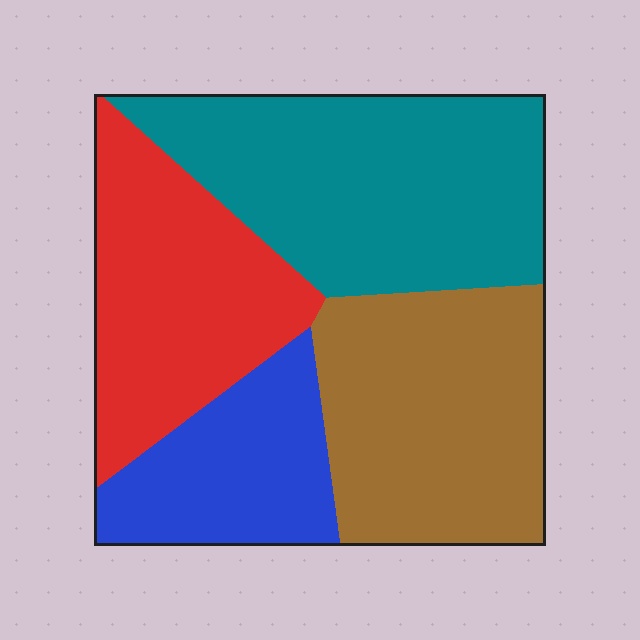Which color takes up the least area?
Blue, at roughly 15%.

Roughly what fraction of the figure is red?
Red covers 24% of the figure.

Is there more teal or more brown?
Teal.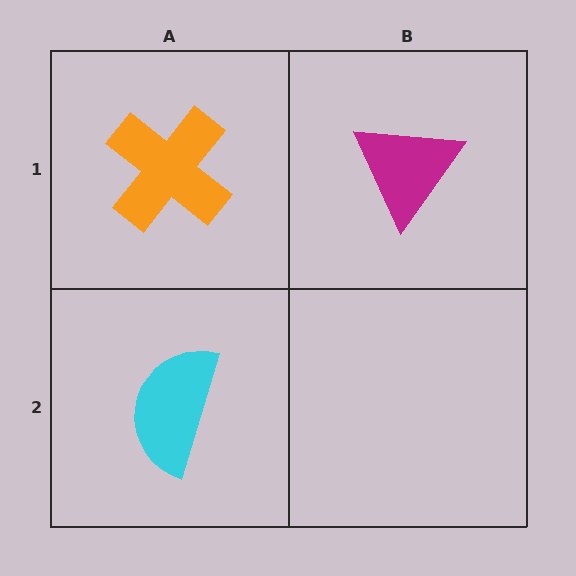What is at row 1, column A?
An orange cross.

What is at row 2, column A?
A cyan semicircle.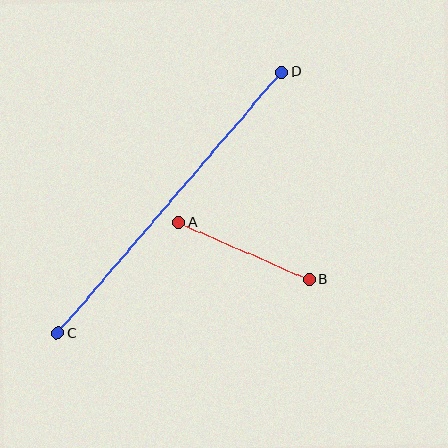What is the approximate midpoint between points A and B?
The midpoint is at approximately (244, 251) pixels.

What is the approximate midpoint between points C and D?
The midpoint is at approximately (170, 202) pixels.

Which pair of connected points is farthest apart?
Points C and D are farthest apart.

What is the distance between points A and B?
The distance is approximately 143 pixels.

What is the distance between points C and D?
The distance is approximately 344 pixels.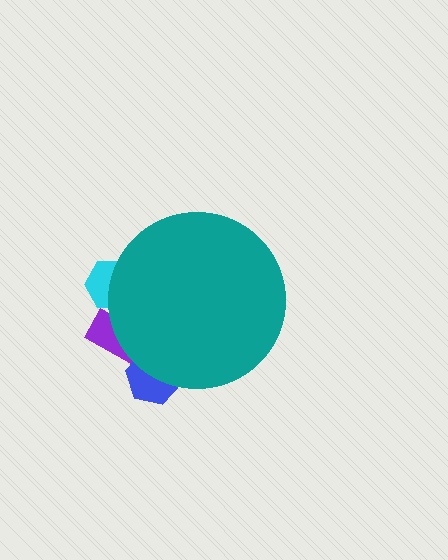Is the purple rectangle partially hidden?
Yes, the purple rectangle is partially hidden behind the teal circle.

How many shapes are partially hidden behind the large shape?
3 shapes are partially hidden.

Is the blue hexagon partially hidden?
Yes, the blue hexagon is partially hidden behind the teal circle.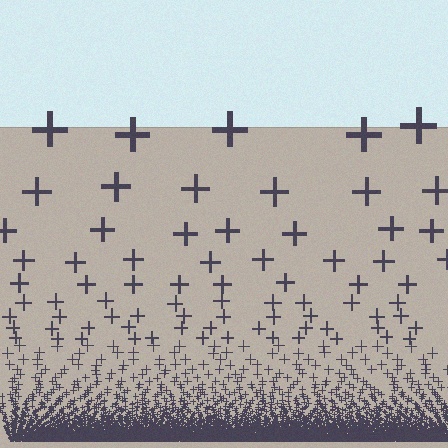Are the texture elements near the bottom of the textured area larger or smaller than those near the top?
Smaller. The gradient is inverted — elements near the bottom are smaller and denser.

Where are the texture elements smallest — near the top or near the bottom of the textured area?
Near the bottom.